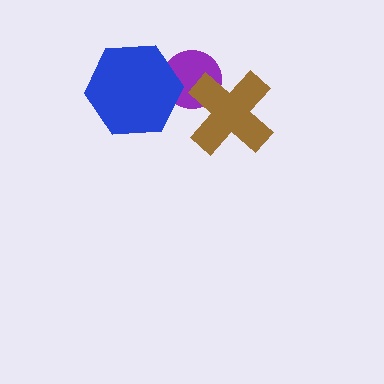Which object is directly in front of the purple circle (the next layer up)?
The brown cross is directly in front of the purple circle.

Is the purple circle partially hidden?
Yes, it is partially covered by another shape.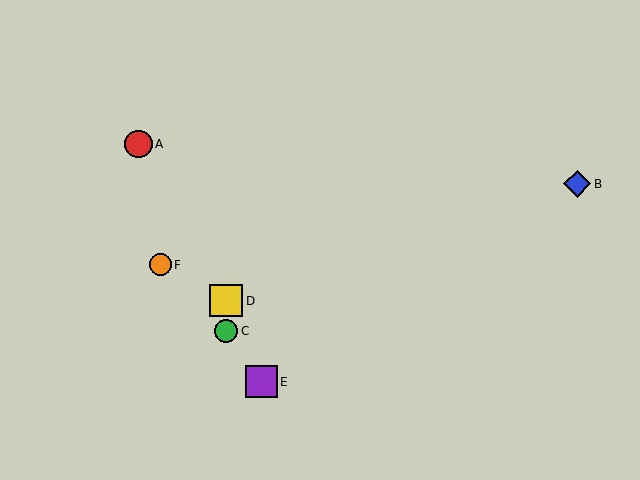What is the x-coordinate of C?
Object C is at x≈226.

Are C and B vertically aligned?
No, C is at x≈226 and B is at x≈577.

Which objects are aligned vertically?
Objects C, D are aligned vertically.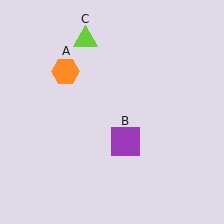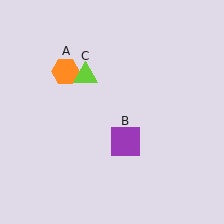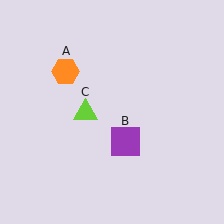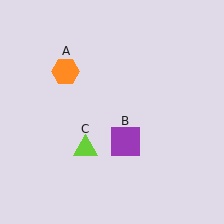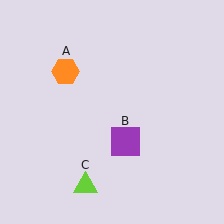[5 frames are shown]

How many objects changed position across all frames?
1 object changed position: lime triangle (object C).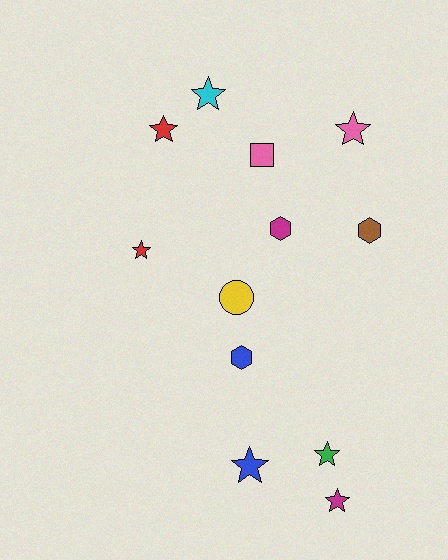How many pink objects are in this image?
There are 2 pink objects.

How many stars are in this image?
There are 7 stars.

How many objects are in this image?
There are 12 objects.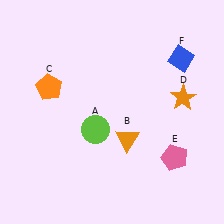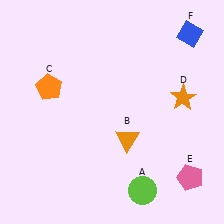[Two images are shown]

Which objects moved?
The objects that moved are: the lime circle (A), the pink pentagon (E), the blue diamond (F).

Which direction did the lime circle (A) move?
The lime circle (A) moved down.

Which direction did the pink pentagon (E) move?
The pink pentagon (E) moved down.